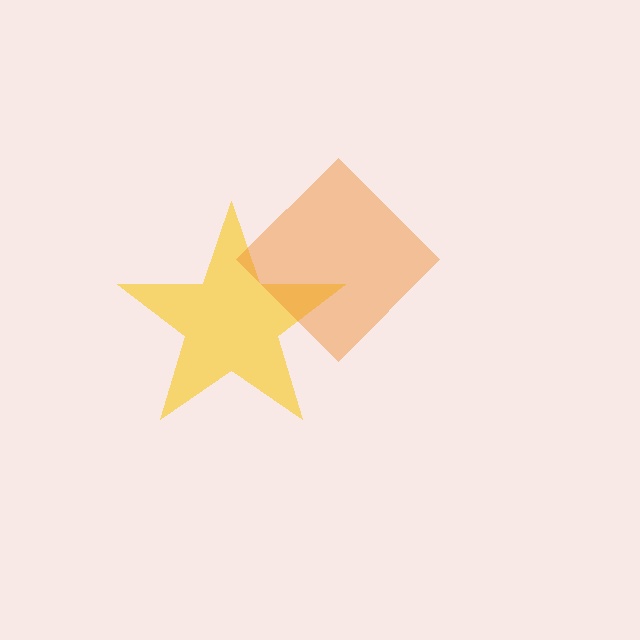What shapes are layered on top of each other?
The layered shapes are: a yellow star, an orange diamond.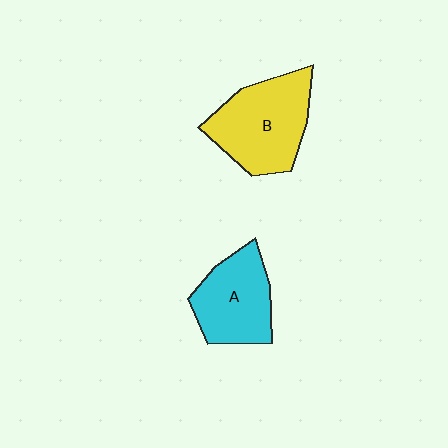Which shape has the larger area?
Shape B (yellow).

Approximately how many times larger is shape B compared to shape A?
Approximately 1.2 times.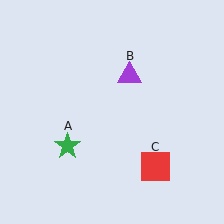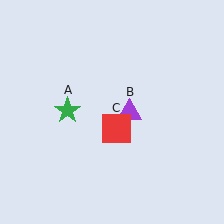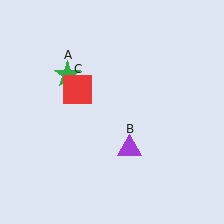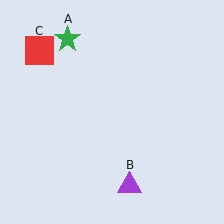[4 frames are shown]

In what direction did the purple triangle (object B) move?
The purple triangle (object B) moved down.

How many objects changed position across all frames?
3 objects changed position: green star (object A), purple triangle (object B), red square (object C).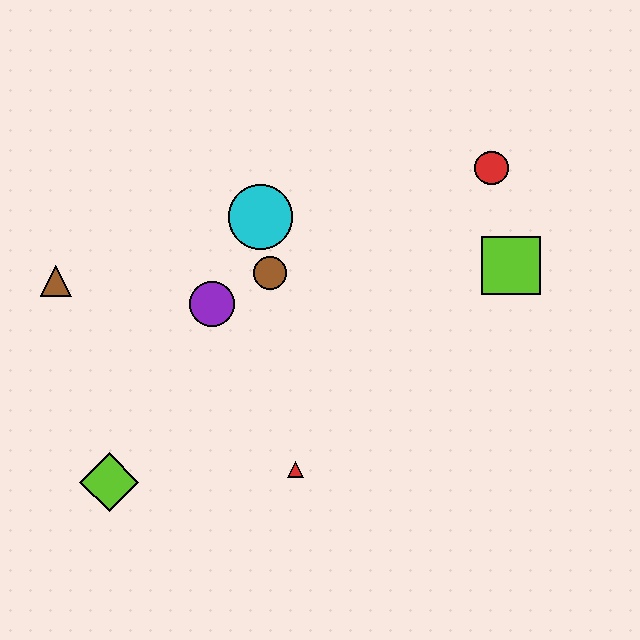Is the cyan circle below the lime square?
No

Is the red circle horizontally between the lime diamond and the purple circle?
No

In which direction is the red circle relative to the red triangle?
The red circle is above the red triangle.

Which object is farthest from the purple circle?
The red circle is farthest from the purple circle.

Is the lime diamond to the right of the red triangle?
No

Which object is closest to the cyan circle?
The brown circle is closest to the cyan circle.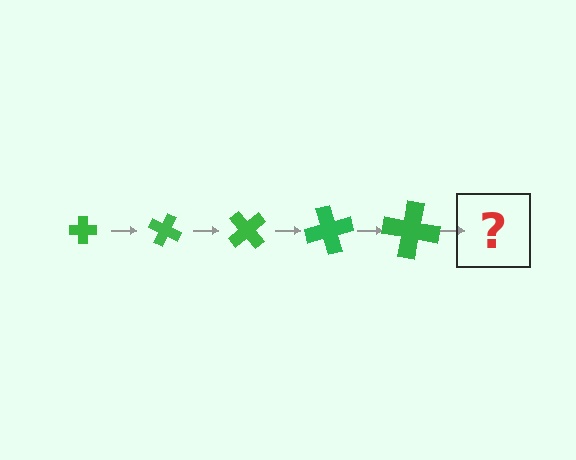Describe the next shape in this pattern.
It should be a cross, larger than the previous one and rotated 125 degrees from the start.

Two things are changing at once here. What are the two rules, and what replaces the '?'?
The two rules are that the cross grows larger each step and it rotates 25 degrees each step. The '?' should be a cross, larger than the previous one and rotated 125 degrees from the start.